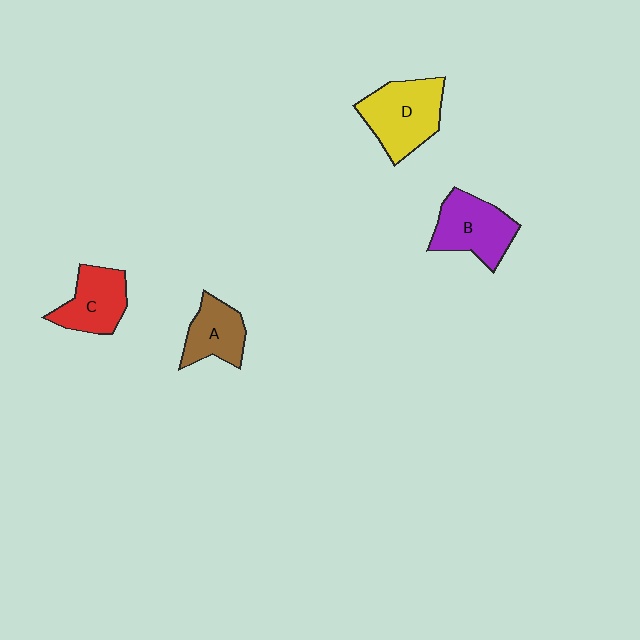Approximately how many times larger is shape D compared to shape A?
Approximately 1.5 times.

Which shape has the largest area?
Shape D (yellow).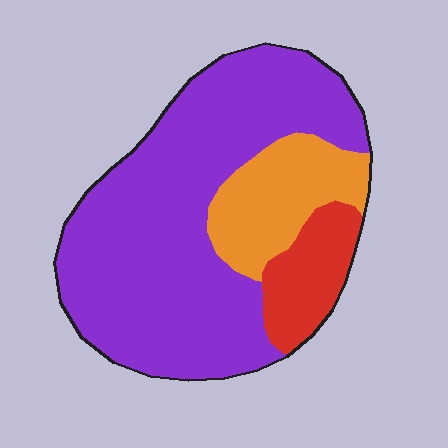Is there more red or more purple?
Purple.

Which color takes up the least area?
Red, at roughly 10%.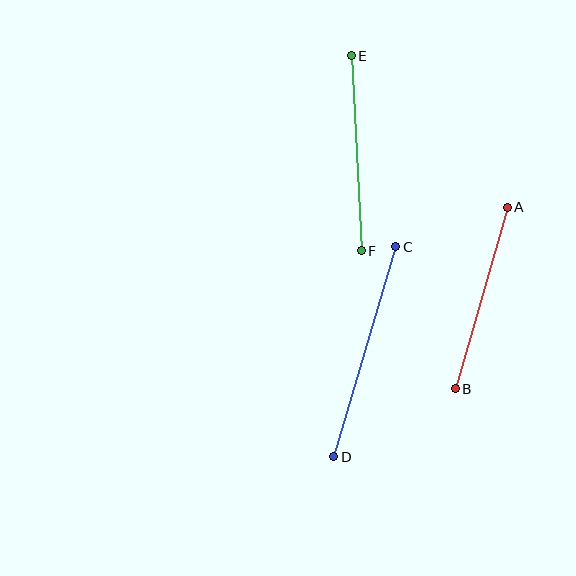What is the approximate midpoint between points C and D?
The midpoint is at approximately (365, 352) pixels.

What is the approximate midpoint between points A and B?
The midpoint is at approximately (481, 298) pixels.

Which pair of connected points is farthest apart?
Points C and D are farthest apart.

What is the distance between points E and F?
The distance is approximately 195 pixels.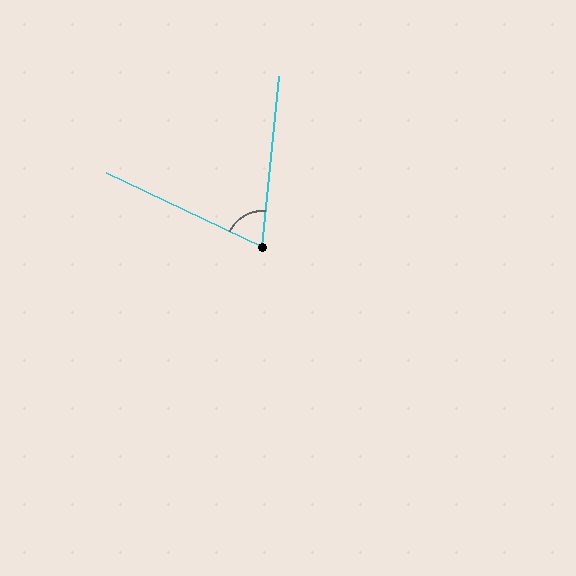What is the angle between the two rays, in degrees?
Approximately 70 degrees.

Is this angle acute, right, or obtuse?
It is acute.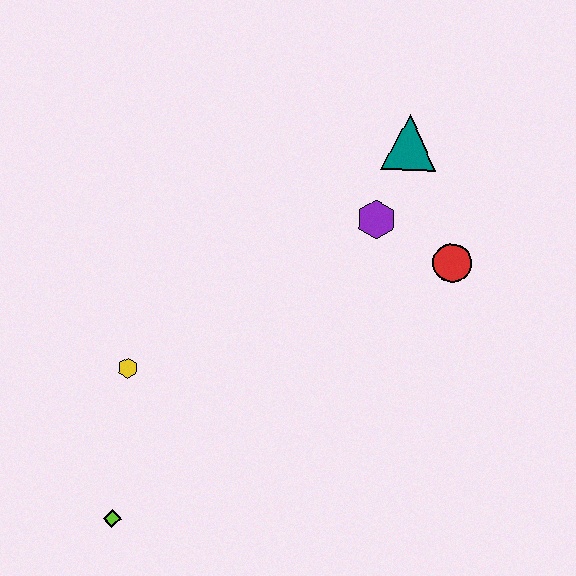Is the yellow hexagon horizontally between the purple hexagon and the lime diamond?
Yes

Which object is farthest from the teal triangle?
The lime diamond is farthest from the teal triangle.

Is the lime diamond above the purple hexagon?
No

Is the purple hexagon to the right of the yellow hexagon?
Yes